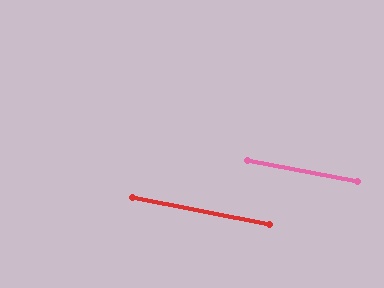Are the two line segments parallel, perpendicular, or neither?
Parallel — their directions differ by only 0.1°.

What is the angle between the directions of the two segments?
Approximately 0 degrees.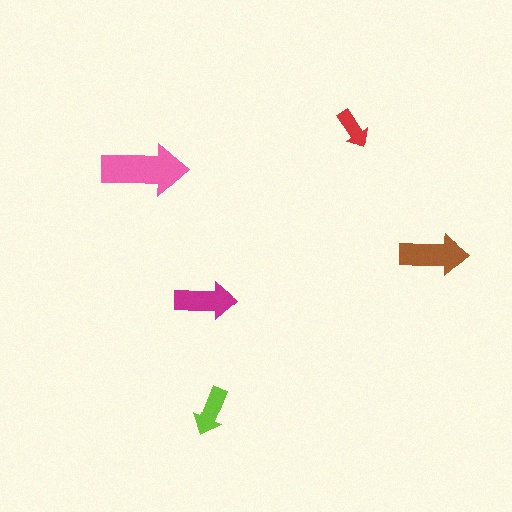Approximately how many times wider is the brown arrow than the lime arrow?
About 1.5 times wider.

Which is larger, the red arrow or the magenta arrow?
The magenta one.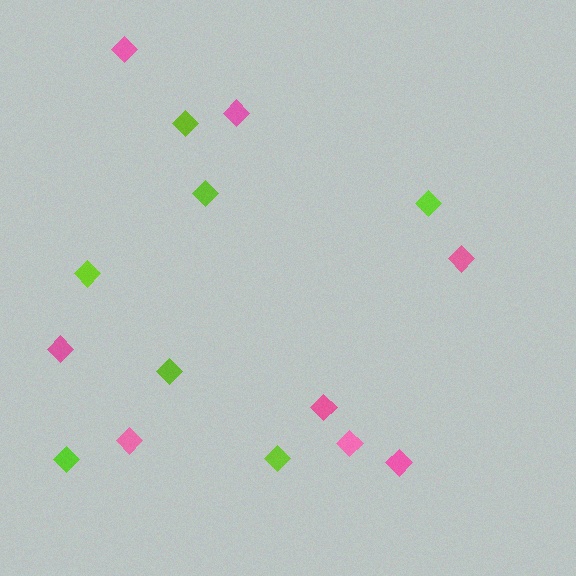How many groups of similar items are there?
There are 2 groups: one group of pink diamonds (8) and one group of lime diamonds (7).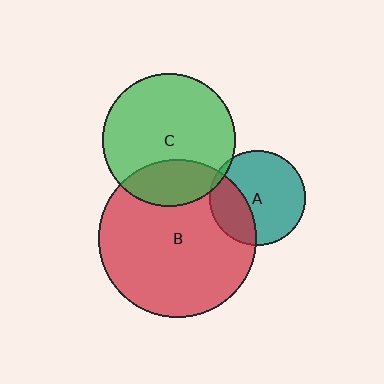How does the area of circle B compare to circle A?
Approximately 2.8 times.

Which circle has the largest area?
Circle B (red).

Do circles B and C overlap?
Yes.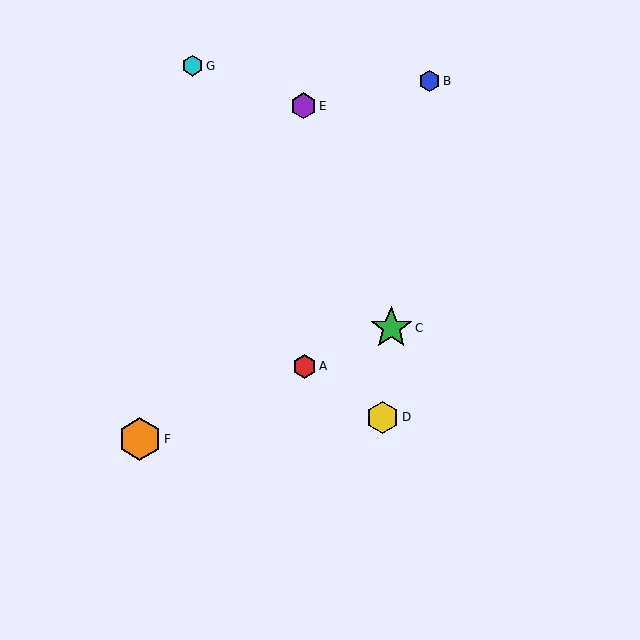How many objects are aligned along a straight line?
3 objects (A, C, F) are aligned along a straight line.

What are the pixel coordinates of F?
Object F is at (140, 439).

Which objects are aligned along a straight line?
Objects A, C, F are aligned along a straight line.